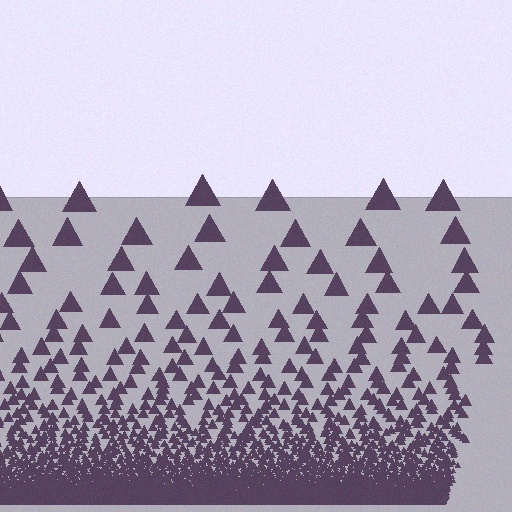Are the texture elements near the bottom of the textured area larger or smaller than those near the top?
Smaller. The gradient is inverted — elements near the bottom are smaller and denser.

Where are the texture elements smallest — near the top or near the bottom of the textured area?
Near the bottom.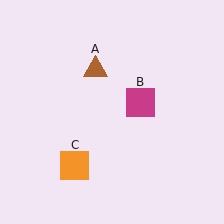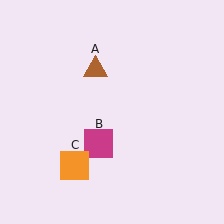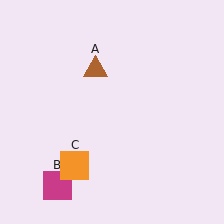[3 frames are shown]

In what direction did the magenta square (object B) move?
The magenta square (object B) moved down and to the left.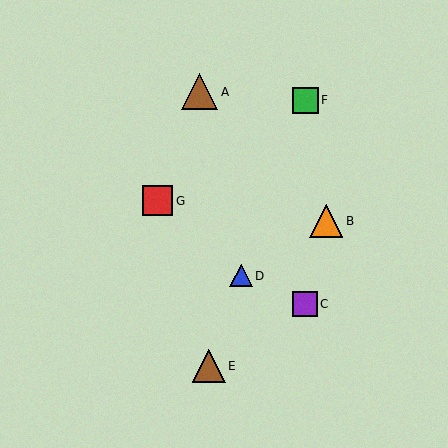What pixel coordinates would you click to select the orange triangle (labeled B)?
Click at (326, 221) to select the orange triangle B.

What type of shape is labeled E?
Shape E is a brown triangle.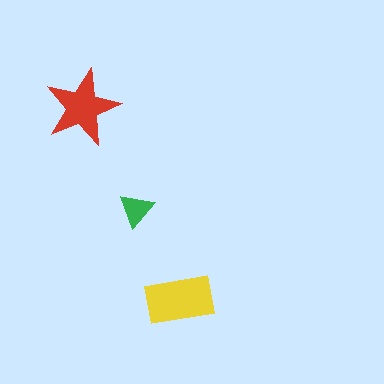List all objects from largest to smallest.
The yellow rectangle, the red star, the green triangle.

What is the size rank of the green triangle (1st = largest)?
3rd.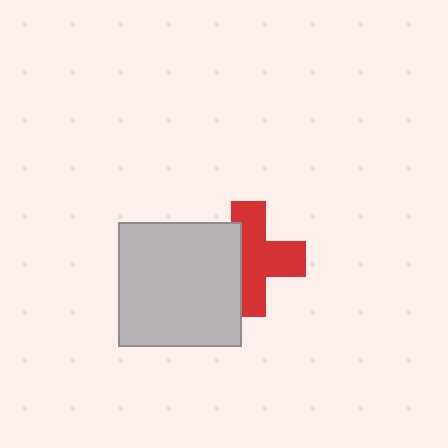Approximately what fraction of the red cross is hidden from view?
Roughly 36% of the red cross is hidden behind the light gray square.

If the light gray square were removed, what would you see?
You would see the complete red cross.